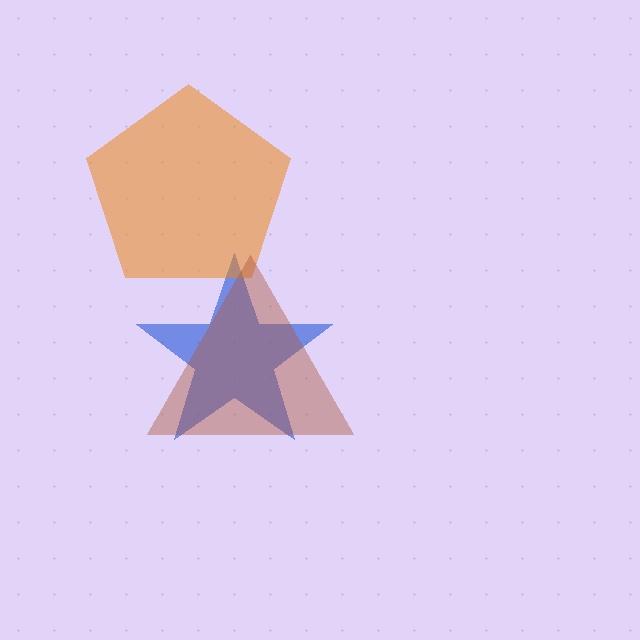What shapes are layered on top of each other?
The layered shapes are: a blue star, an orange pentagon, a brown triangle.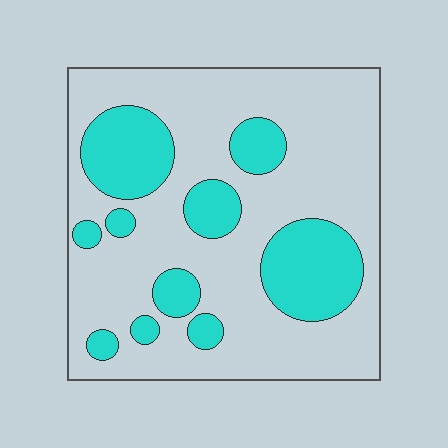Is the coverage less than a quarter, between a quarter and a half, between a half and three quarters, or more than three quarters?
Between a quarter and a half.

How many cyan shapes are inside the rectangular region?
10.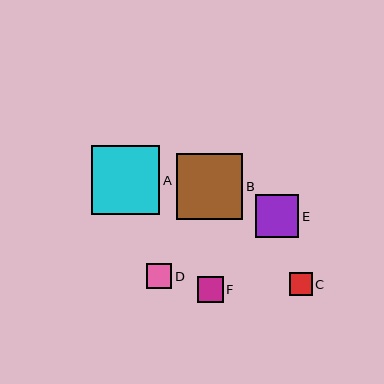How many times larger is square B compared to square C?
Square B is approximately 2.9 times the size of square C.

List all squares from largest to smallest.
From largest to smallest: A, B, E, F, D, C.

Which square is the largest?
Square A is the largest with a size of approximately 68 pixels.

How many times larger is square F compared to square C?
Square F is approximately 1.1 times the size of square C.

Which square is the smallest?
Square C is the smallest with a size of approximately 23 pixels.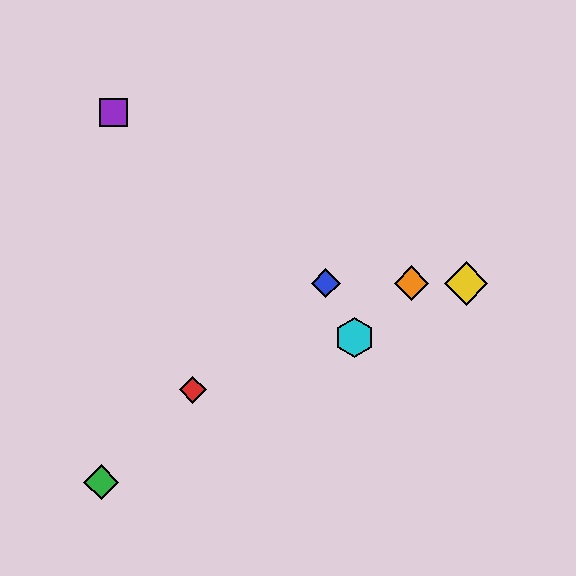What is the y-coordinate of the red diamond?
The red diamond is at y≈390.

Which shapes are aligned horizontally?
The blue diamond, the yellow diamond, the orange diamond are aligned horizontally.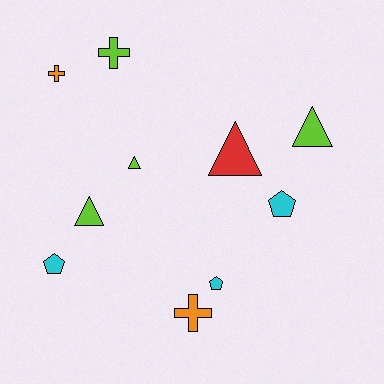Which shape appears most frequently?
Triangle, with 4 objects.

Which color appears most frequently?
Lime, with 4 objects.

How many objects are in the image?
There are 10 objects.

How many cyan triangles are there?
There are no cyan triangles.